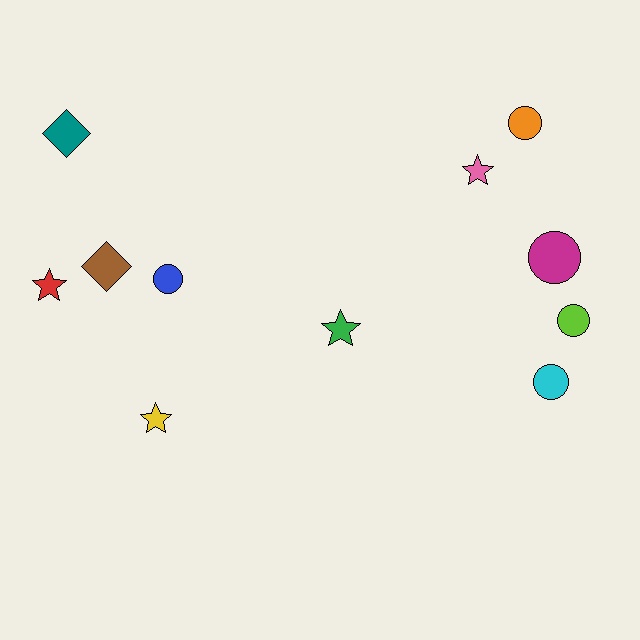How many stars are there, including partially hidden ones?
There are 4 stars.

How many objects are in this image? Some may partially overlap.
There are 11 objects.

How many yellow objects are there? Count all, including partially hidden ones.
There is 1 yellow object.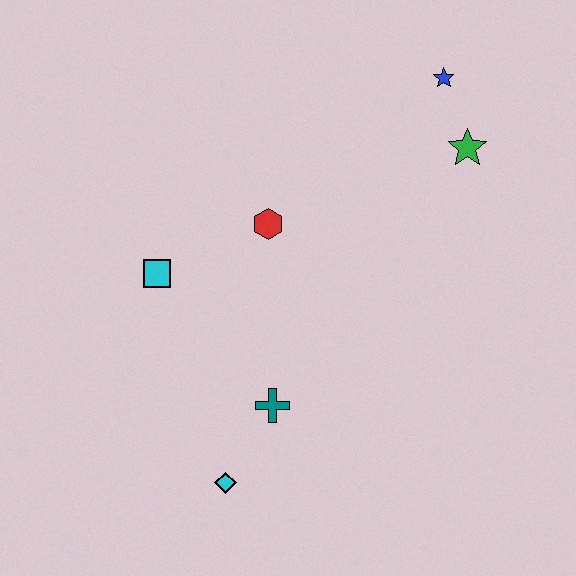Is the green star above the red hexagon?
Yes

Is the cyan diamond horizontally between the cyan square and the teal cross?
Yes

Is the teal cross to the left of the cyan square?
No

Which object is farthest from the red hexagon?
The cyan diamond is farthest from the red hexagon.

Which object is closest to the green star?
The blue star is closest to the green star.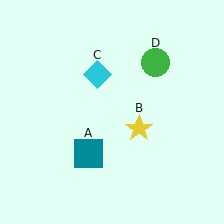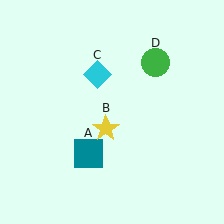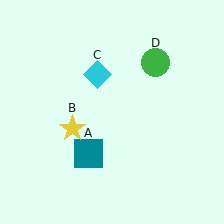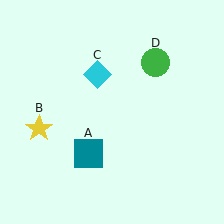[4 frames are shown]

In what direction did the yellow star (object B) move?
The yellow star (object B) moved left.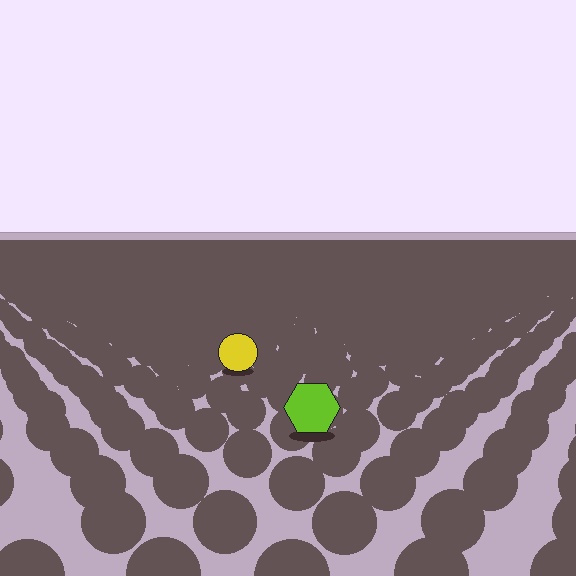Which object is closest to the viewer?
The lime hexagon is closest. The texture marks near it are larger and more spread out.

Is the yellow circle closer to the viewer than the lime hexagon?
No. The lime hexagon is closer — you can tell from the texture gradient: the ground texture is coarser near it.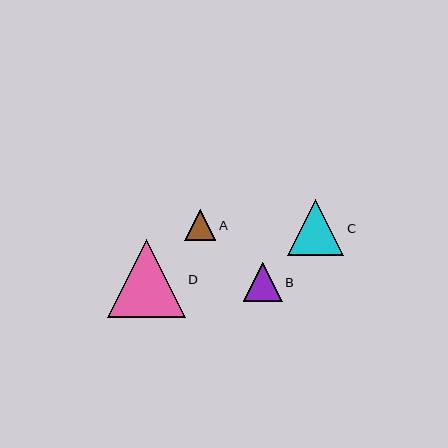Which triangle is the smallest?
Triangle A is the smallest with a size of approximately 31 pixels.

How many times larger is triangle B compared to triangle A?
Triangle B is approximately 1.2 times the size of triangle A.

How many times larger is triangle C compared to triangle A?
Triangle C is approximately 1.8 times the size of triangle A.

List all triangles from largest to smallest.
From largest to smallest: D, C, B, A.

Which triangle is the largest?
Triangle D is the largest with a size of approximately 78 pixels.